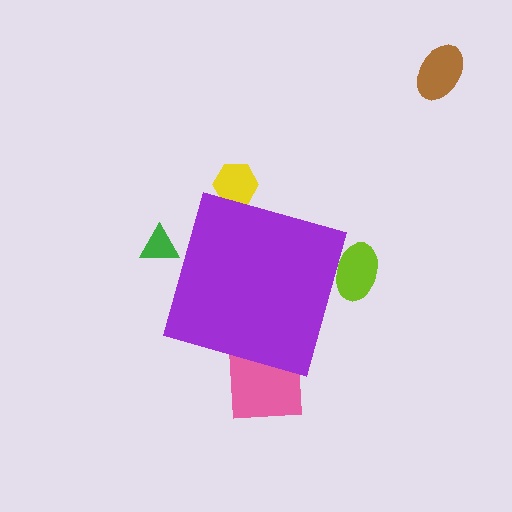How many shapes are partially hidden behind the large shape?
4 shapes are partially hidden.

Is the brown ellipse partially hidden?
No, the brown ellipse is fully visible.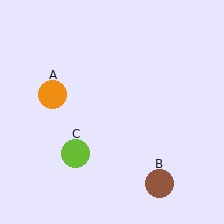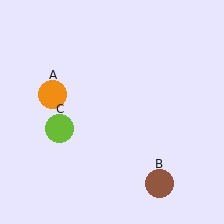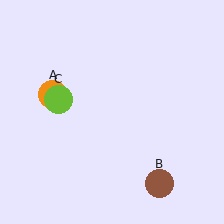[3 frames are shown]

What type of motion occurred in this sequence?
The lime circle (object C) rotated clockwise around the center of the scene.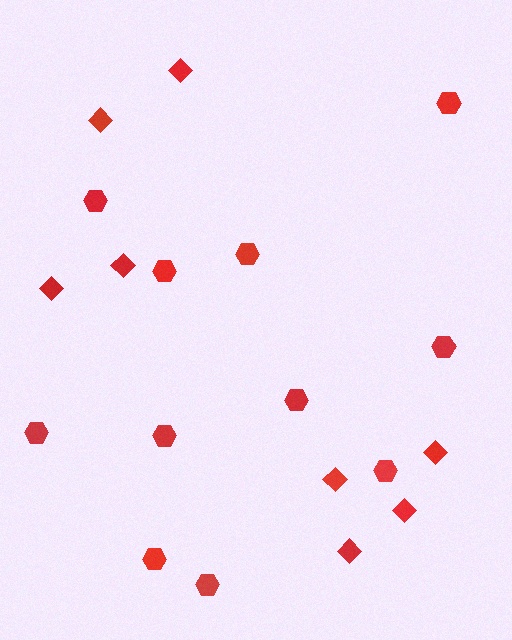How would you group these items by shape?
There are 2 groups: one group of hexagons (11) and one group of diamonds (8).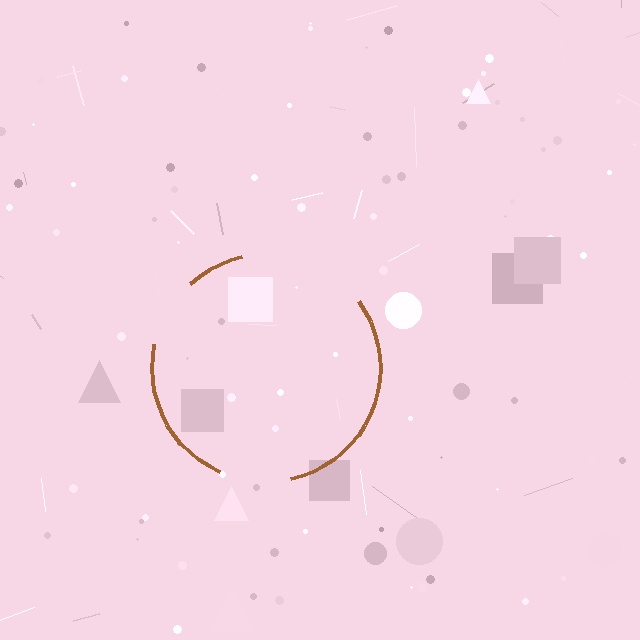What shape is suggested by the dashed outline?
The dashed outline suggests a circle.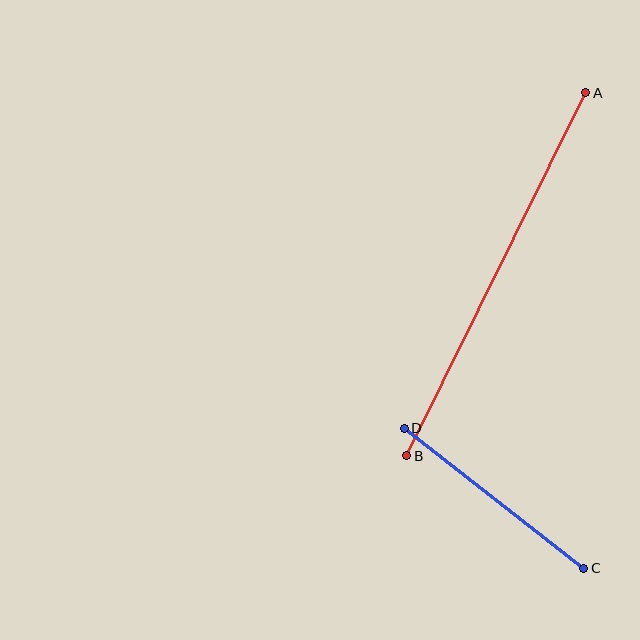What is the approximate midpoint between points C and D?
The midpoint is at approximately (494, 498) pixels.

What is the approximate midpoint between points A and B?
The midpoint is at approximately (496, 274) pixels.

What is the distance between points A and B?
The distance is approximately 405 pixels.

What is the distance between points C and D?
The distance is approximately 228 pixels.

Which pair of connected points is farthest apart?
Points A and B are farthest apart.